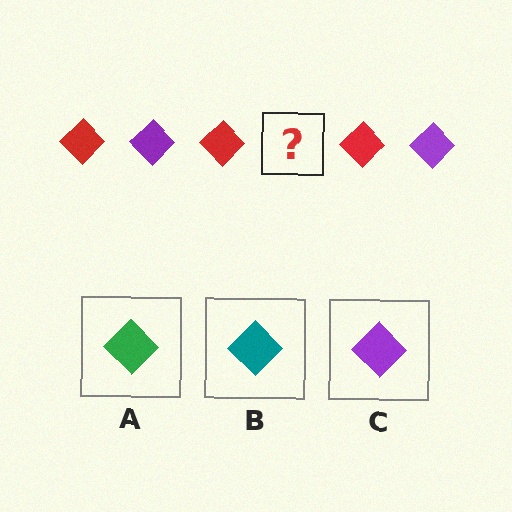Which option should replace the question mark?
Option C.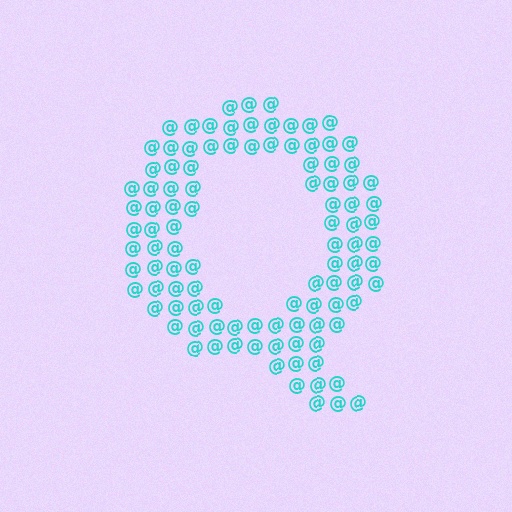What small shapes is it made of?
It is made of small at signs.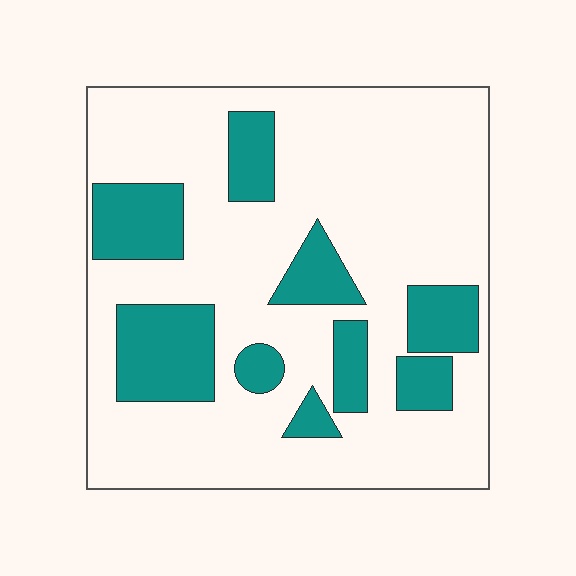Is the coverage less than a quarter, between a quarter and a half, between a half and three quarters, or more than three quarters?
Less than a quarter.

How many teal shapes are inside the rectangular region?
9.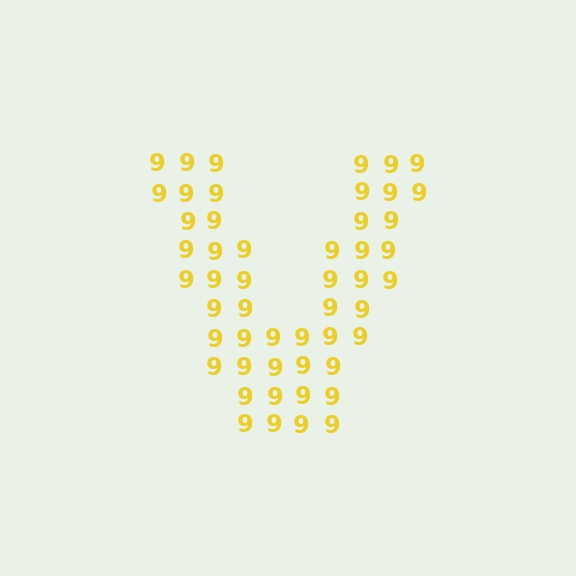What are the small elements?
The small elements are digit 9's.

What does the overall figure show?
The overall figure shows the letter V.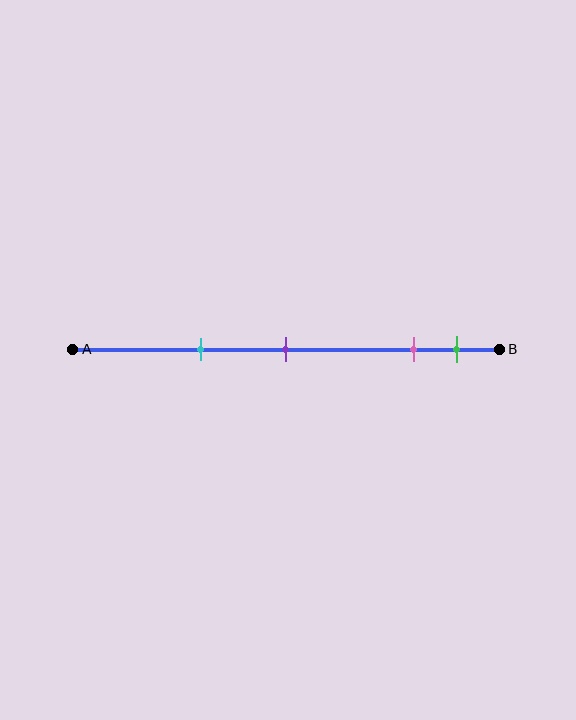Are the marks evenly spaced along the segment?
No, the marks are not evenly spaced.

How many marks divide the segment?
There are 4 marks dividing the segment.